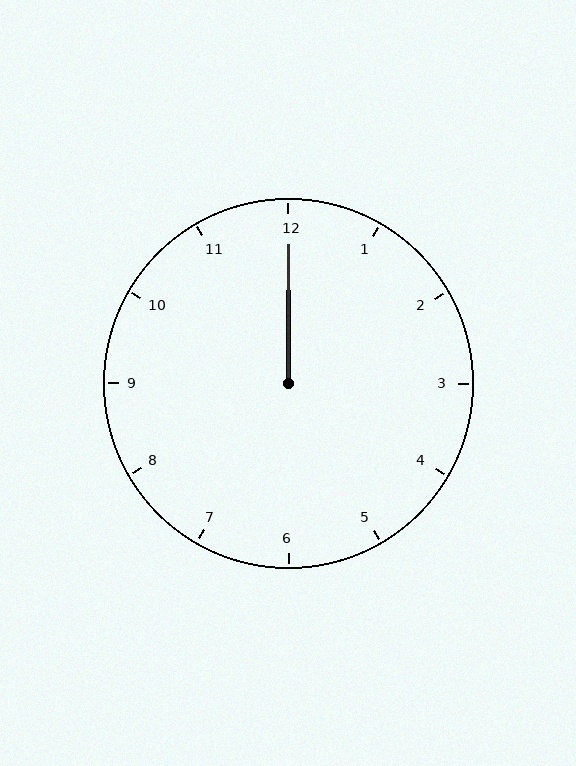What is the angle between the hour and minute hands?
Approximately 0 degrees.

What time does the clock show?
12:00.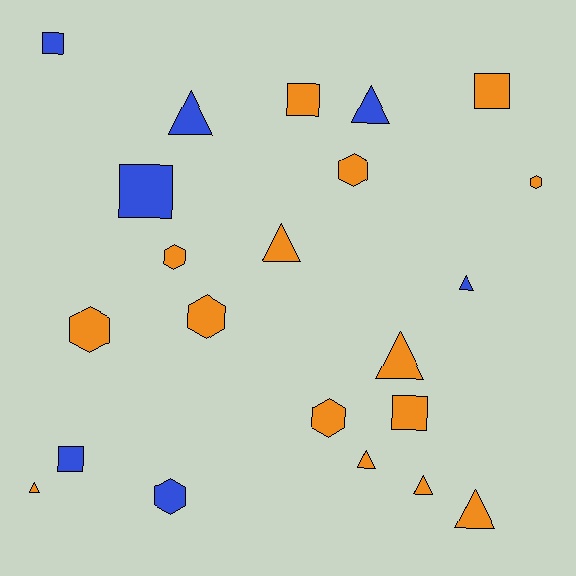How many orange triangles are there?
There are 6 orange triangles.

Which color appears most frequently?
Orange, with 15 objects.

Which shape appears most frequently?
Triangle, with 9 objects.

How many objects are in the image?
There are 22 objects.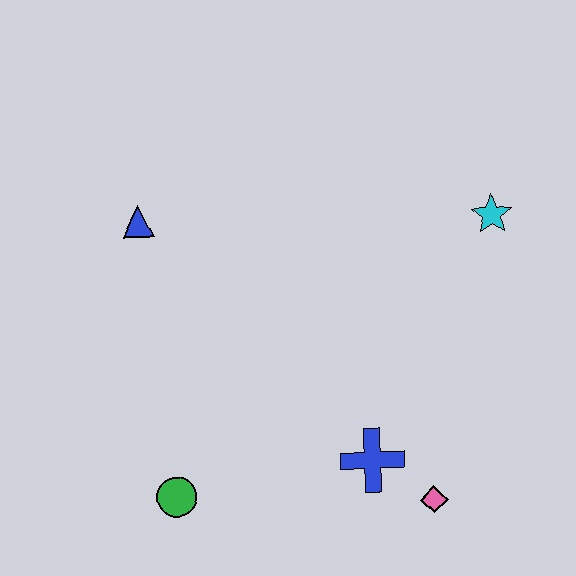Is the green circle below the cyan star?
Yes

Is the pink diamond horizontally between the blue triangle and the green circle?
No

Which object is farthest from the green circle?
The cyan star is farthest from the green circle.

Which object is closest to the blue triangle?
The green circle is closest to the blue triangle.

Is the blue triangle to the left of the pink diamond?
Yes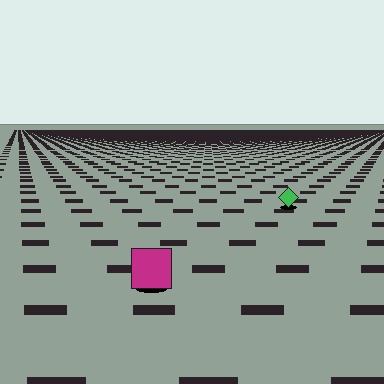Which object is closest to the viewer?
The magenta square is closest. The texture marks near it are larger and more spread out.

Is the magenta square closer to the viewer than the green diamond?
Yes. The magenta square is closer — you can tell from the texture gradient: the ground texture is coarser near it.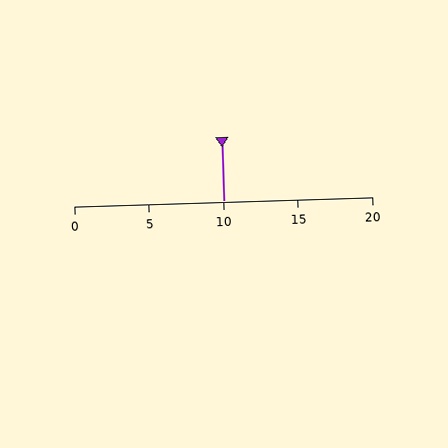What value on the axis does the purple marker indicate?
The marker indicates approximately 10.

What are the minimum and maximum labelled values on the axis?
The axis runs from 0 to 20.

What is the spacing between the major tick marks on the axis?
The major ticks are spaced 5 apart.